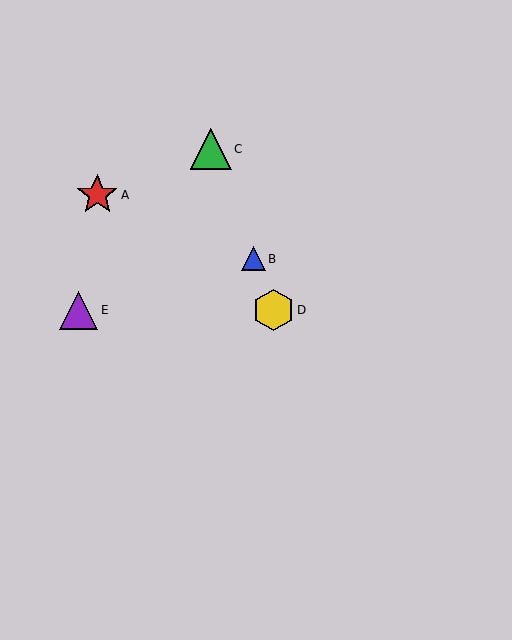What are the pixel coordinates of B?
Object B is at (254, 259).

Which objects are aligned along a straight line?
Objects B, C, D are aligned along a straight line.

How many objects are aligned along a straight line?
3 objects (B, C, D) are aligned along a straight line.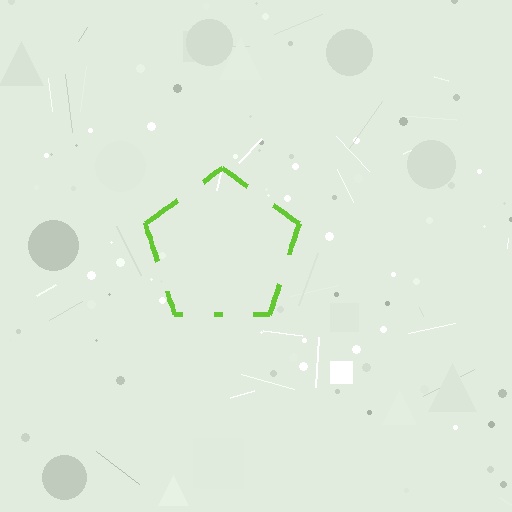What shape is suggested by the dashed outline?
The dashed outline suggests a pentagon.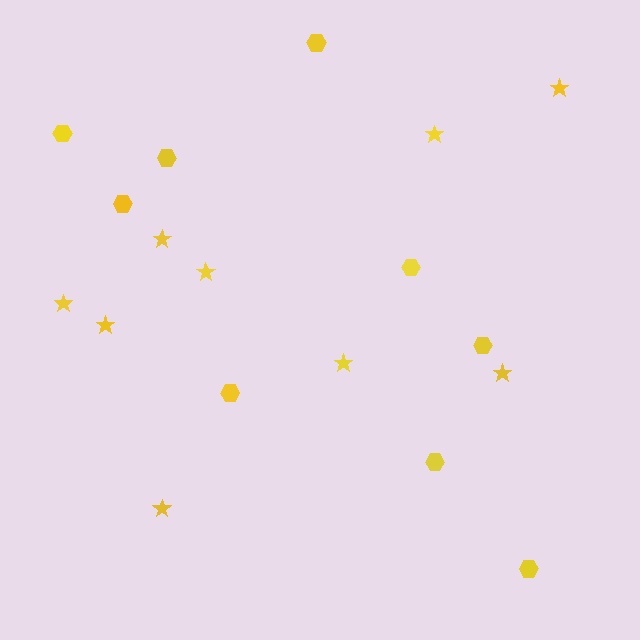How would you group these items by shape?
There are 2 groups: one group of hexagons (9) and one group of stars (9).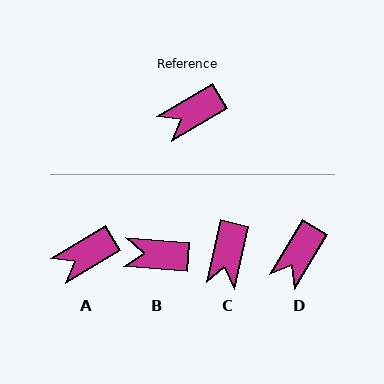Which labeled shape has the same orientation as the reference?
A.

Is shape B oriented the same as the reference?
No, it is off by about 35 degrees.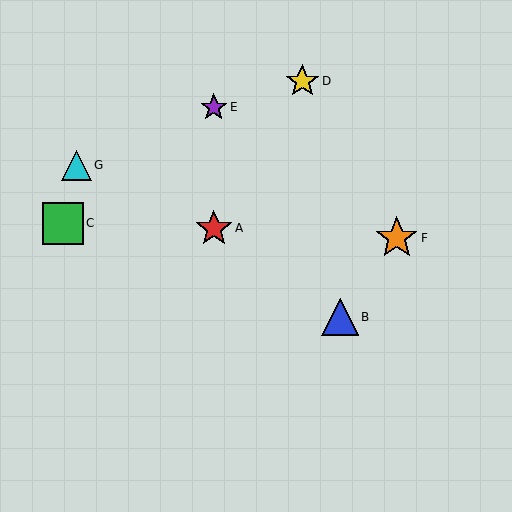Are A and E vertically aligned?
Yes, both are at x≈214.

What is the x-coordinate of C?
Object C is at x≈63.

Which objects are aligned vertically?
Objects A, E are aligned vertically.